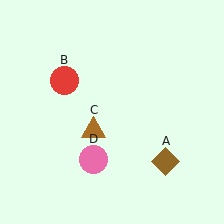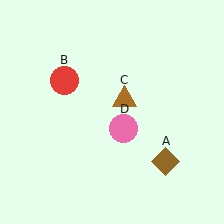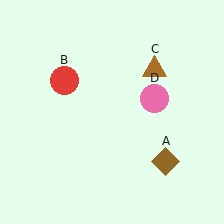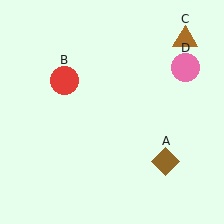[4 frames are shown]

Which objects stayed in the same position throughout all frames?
Brown diamond (object A) and red circle (object B) remained stationary.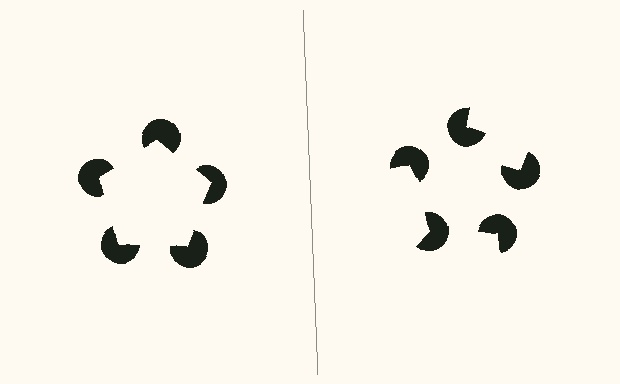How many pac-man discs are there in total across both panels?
10 — 5 on each side.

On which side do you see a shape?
An illusory pentagon appears on the left side. On the right side the wedge cuts are rotated, so no coherent shape forms.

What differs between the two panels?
The pac-man discs are positioned identically on both sides; only the wedge orientations differ. On the left they align to a pentagon; on the right they are misaligned.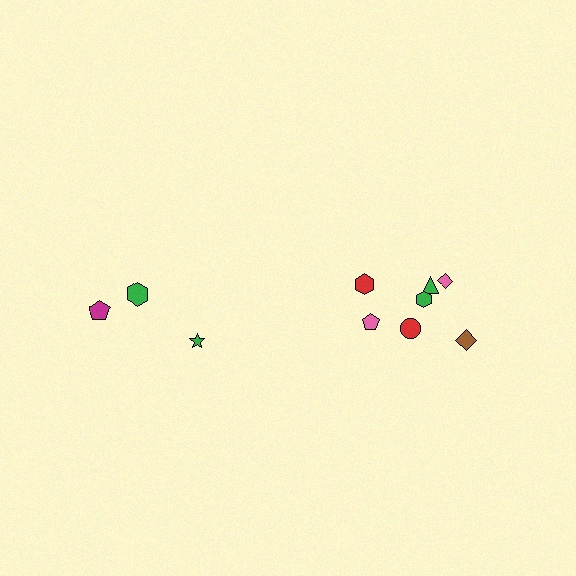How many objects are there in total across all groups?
There are 10 objects.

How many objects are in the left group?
There are 3 objects.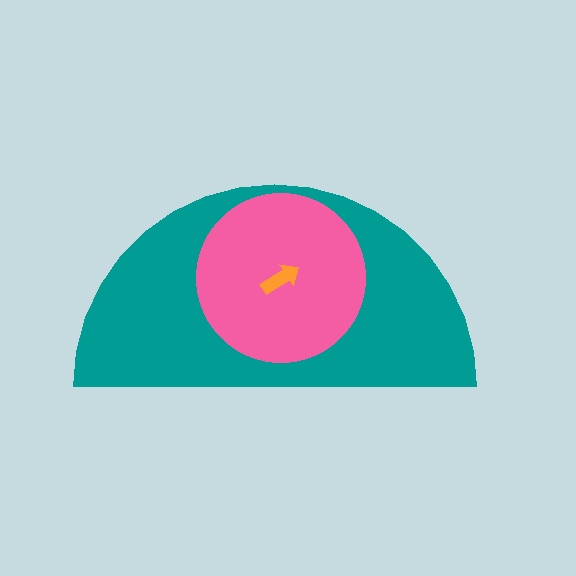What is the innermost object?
The orange arrow.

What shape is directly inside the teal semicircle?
The pink circle.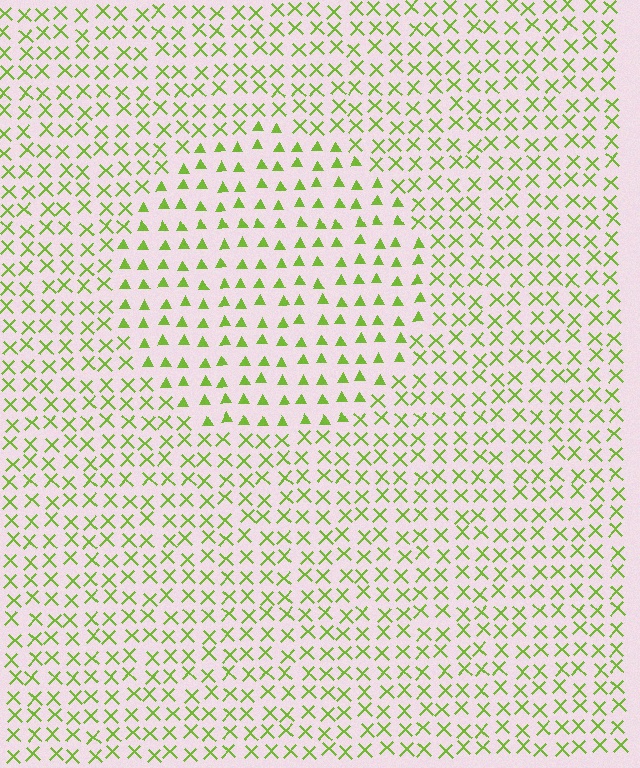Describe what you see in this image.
The image is filled with small lime elements arranged in a uniform grid. A circle-shaped region contains triangles, while the surrounding area contains X marks. The boundary is defined purely by the change in element shape.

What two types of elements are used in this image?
The image uses triangles inside the circle region and X marks outside it.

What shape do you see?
I see a circle.